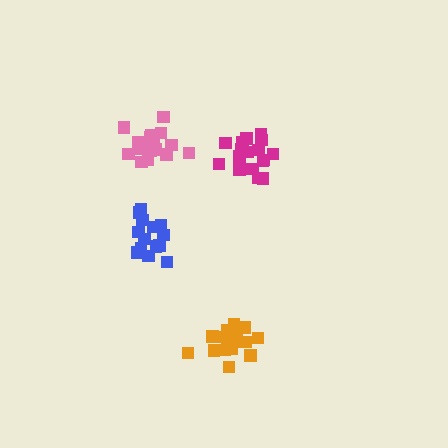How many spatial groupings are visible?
There are 4 spatial groupings.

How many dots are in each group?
Group 1: 17 dots, Group 2: 18 dots, Group 3: 14 dots, Group 4: 18 dots (67 total).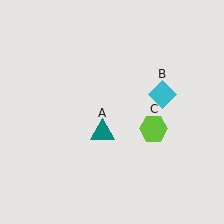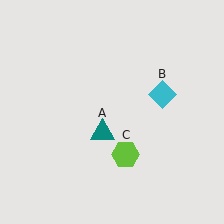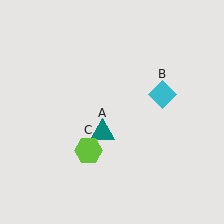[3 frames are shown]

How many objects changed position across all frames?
1 object changed position: lime hexagon (object C).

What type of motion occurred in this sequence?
The lime hexagon (object C) rotated clockwise around the center of the scene.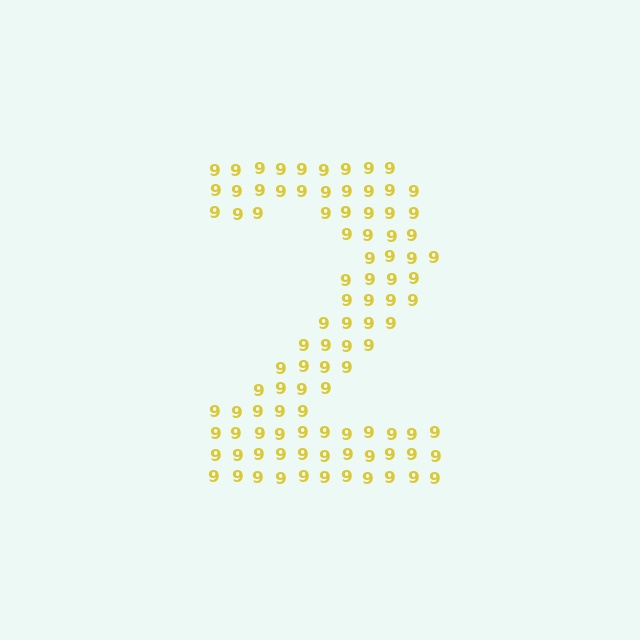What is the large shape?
The large shape is the digit 2.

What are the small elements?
The small elements are digit 9's.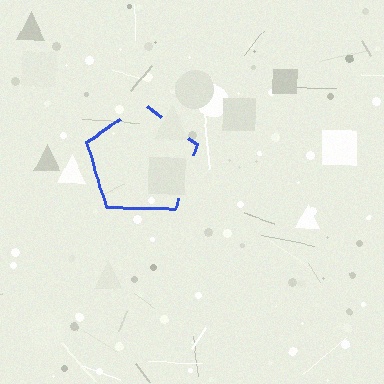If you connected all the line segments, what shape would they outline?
They would outline a pentagon.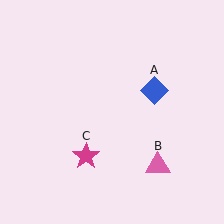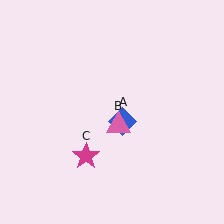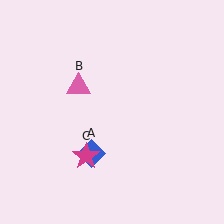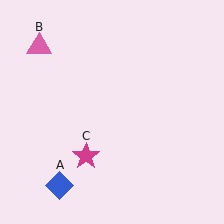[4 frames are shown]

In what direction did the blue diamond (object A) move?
The blue diamond (object A) moved down and to the left.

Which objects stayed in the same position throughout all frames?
Magenta star (object C) remained stationary.